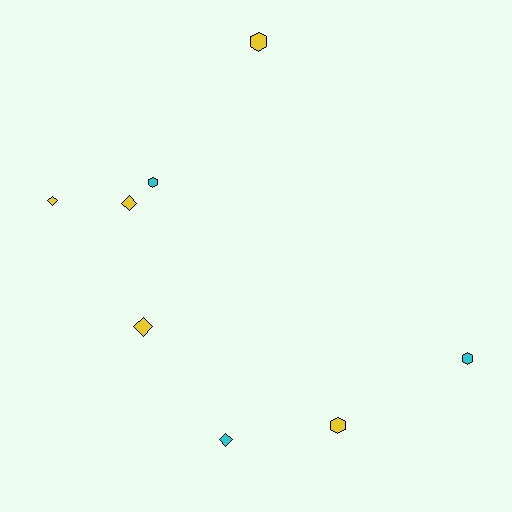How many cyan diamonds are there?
There is 1 cyan diamond.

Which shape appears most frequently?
Hexagon, with 4 objects.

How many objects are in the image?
There are 8 objects.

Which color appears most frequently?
Yellow, with 5 objects.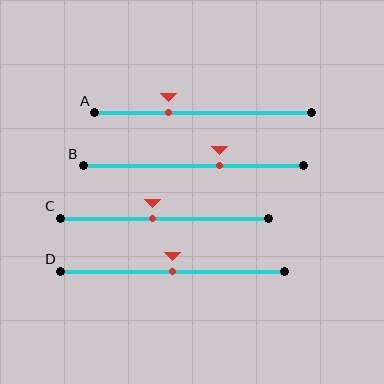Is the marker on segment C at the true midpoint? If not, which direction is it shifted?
No, the marker on segment C is shifted to the left by about 6% of the segment length.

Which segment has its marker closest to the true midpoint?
Segment D has its marker closest to the true midpoint.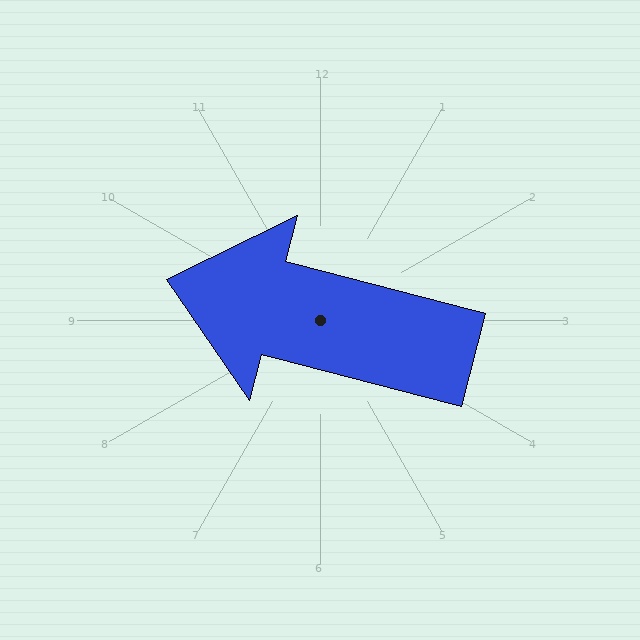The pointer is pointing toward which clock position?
Roughly 9 o'clock.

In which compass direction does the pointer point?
West.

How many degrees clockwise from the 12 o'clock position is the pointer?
Approximately 285 degrees.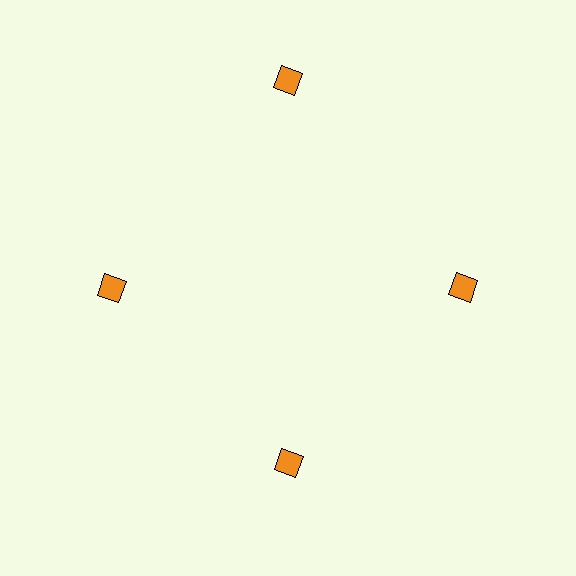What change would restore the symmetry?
The symmetry would be restored by moving it inward, back onto the ring so that all 4 squares sit at equal angles and equal distance from the center.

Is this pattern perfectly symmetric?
No. The 4 orange squares are arranged in a ring, but one element near the 12 o'clock position is pushed outward from the center, breaking the 4-fold rotational symmetry.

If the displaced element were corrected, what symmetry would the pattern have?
It would have 4-fold rotational symmetry — the pattern would map onto itself every 90 degrees.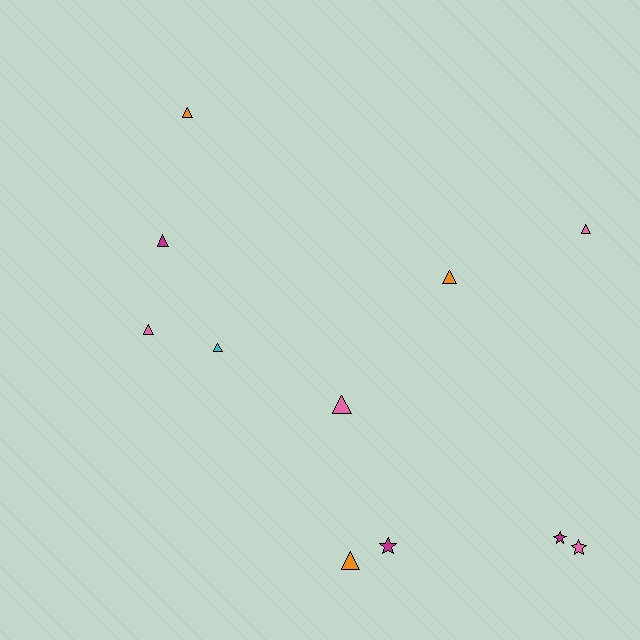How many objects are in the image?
There are 11 objects.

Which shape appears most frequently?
Triangle, with 8 objects.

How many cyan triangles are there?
There is 1 cyan triangle.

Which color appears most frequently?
Pink, with 4 objects.